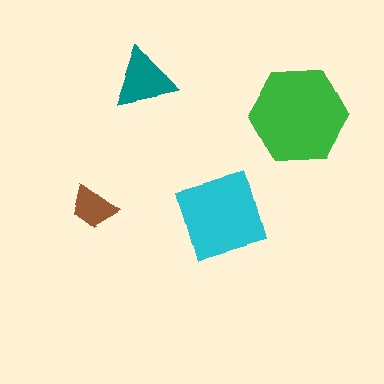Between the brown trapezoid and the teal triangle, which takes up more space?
The teal triangle.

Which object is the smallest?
The brown trapezoid.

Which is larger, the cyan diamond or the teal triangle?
The cyan diamond.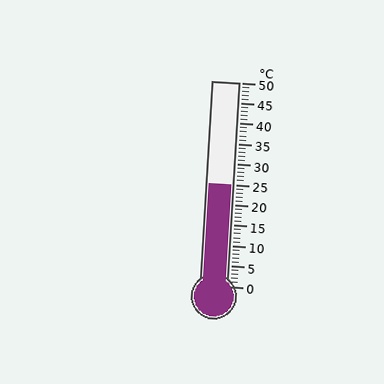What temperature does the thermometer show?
The thermometer shows approximately 25°C.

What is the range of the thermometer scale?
The thermometer scale ranges from 0°C to 50°C.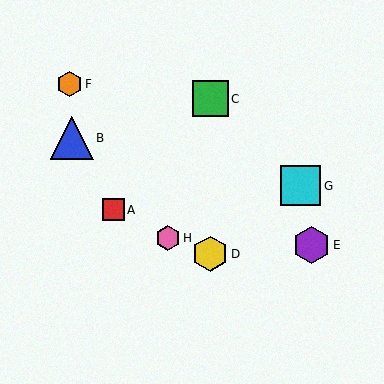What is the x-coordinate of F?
Object F is at x≈69.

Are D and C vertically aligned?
Yes, both are at x≈210.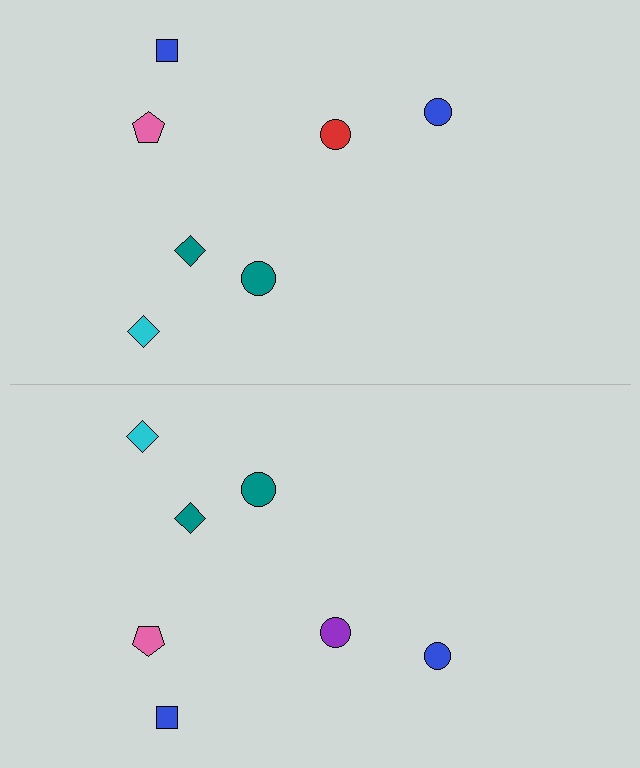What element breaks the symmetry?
The purple circle on the bottom side breaks the symmetry — its mirror counterpart is red.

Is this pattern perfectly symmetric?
No, the pattern is not perfectly symmetric. The purple circle on the bottom side breaks the symmetry — its mirror counterpart is red.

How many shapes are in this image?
There are 14 shapes in this image.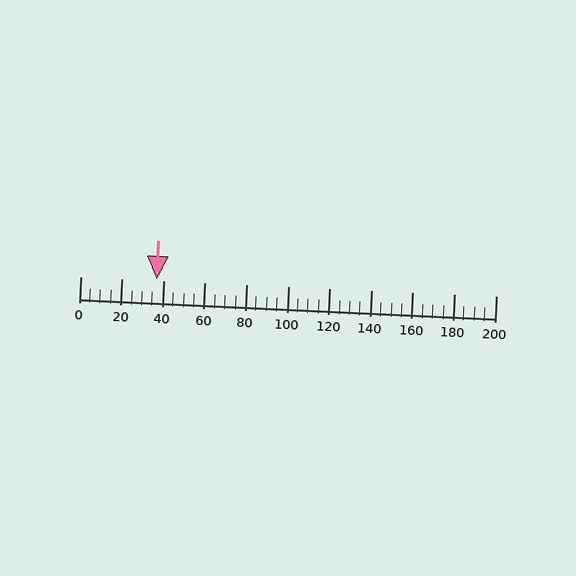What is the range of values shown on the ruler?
The ruler shows values from 0 to 200.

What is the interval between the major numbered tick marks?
The major tick marks are spaced 20 units apart.